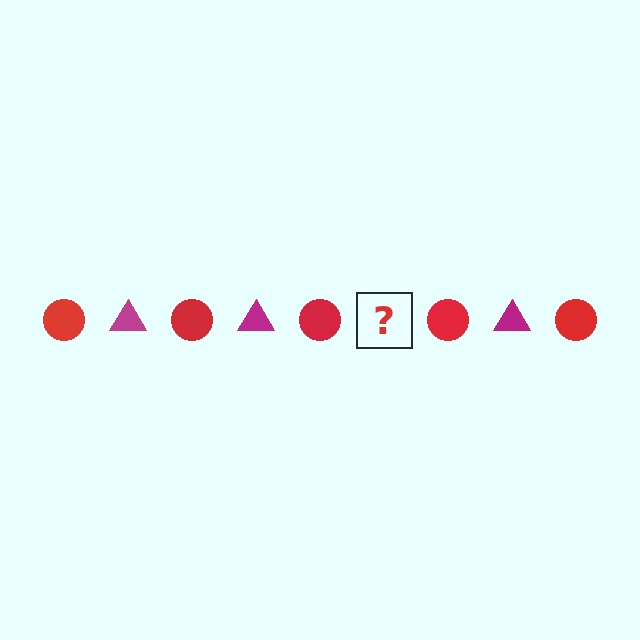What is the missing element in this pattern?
The missing element is a magenta triangle.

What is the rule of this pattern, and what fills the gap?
The rule is that the pattern alternates between red circle and magenta triangle. The gap should be filled with a magenta triangle.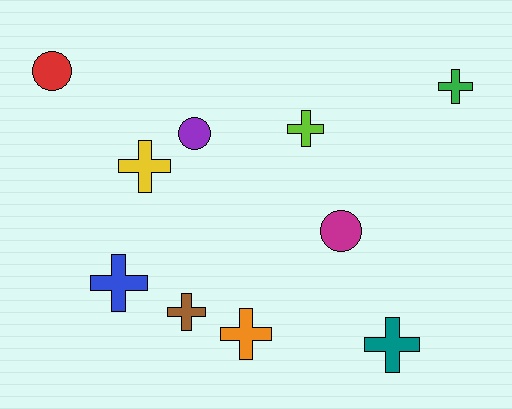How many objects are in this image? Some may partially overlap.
There are 10 objects.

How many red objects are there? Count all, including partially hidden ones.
There is 1 red object.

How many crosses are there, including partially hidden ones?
There are 7 crosses.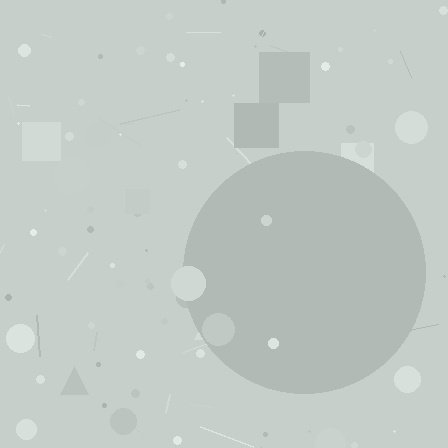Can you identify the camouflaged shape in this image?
The camouflaged shape is a circle.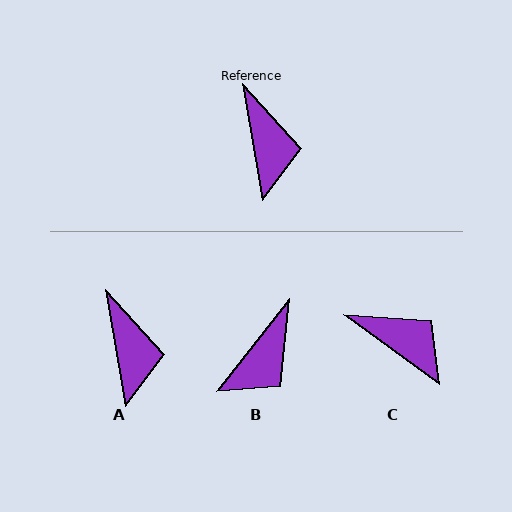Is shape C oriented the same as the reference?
No, it is off by about 44 degrees.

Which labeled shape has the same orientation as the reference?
A.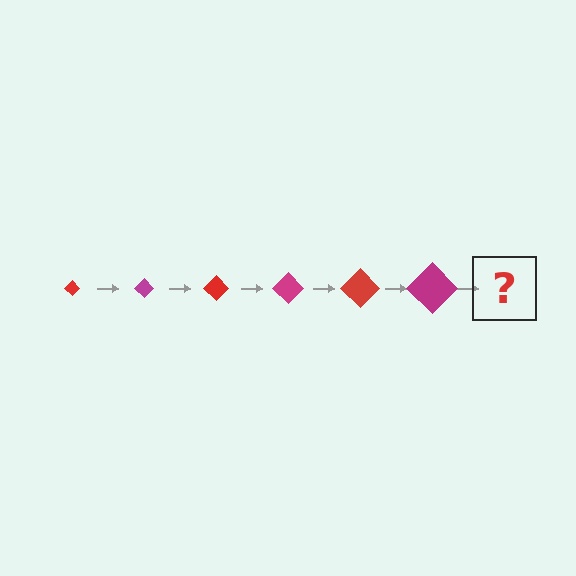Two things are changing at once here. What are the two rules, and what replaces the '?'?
The two rules are that the diamond grows larger each step and the color cycles through red and magenta. The '?' should be a red diamond, larger than the previous one.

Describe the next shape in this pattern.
It should be a red diamond, larger than the previous one.